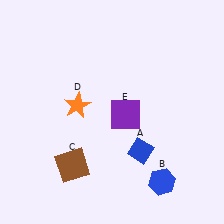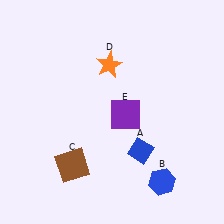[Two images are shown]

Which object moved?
The orange star (D) moved up.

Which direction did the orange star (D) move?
The orange star (D) moved up.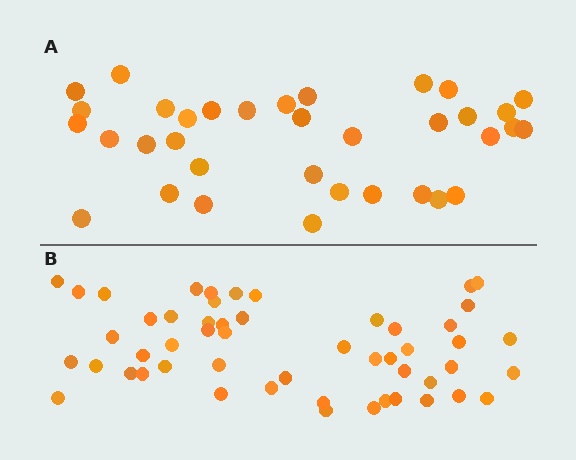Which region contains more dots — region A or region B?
Region B (the bottom region) has more dots.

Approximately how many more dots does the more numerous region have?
Region B has approximately 15 more dots than region A.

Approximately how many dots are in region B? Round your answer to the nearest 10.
About 50 dots. (The exact count is 52, which rounds to 50.)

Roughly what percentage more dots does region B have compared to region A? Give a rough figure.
About 50% more.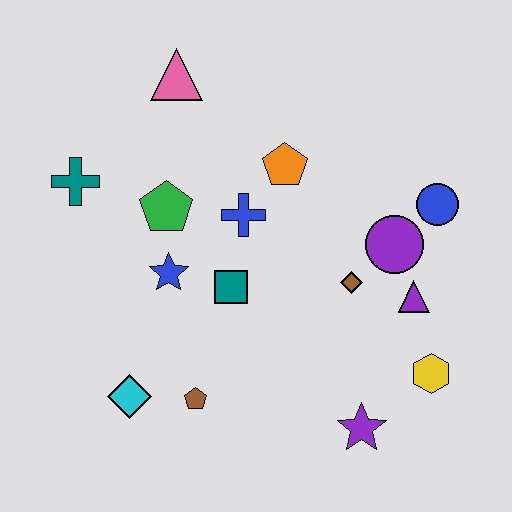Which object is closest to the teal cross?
The green pentagon is closest to the teal cross.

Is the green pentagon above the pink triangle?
No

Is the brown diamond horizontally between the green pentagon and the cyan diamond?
No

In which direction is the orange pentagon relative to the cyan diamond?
The orange pentagon is above the cyan diamond.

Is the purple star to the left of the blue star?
No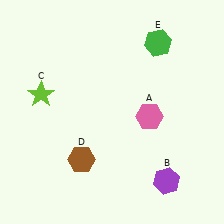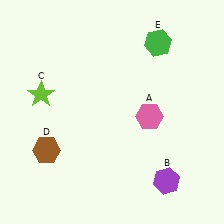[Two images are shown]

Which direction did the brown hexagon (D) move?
The brown hexagon (D) moved left.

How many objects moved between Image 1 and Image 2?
1 object moved between the two images.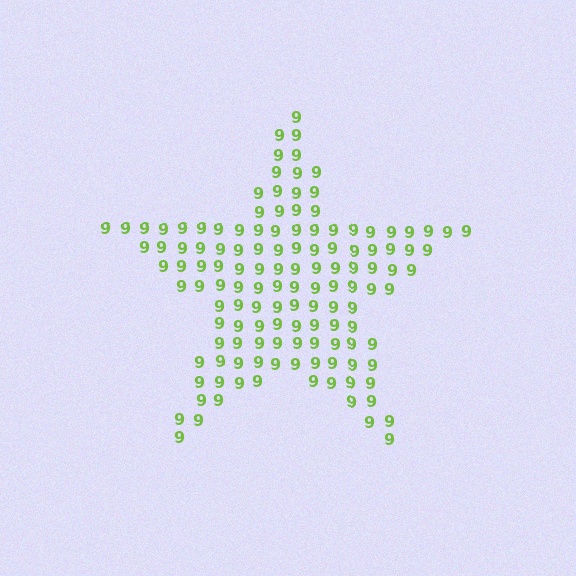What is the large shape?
The large shape is a star.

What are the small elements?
The small elements are digit 9's.